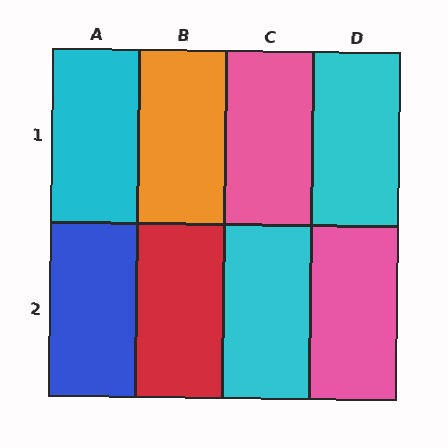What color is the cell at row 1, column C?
Pink.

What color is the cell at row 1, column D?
Cyan.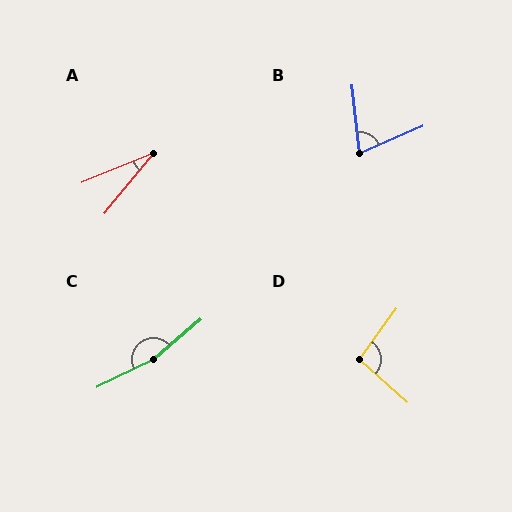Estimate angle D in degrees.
Approximately 95 degrees.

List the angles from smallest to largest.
A (28°), B (73°), D (95°), C (165°).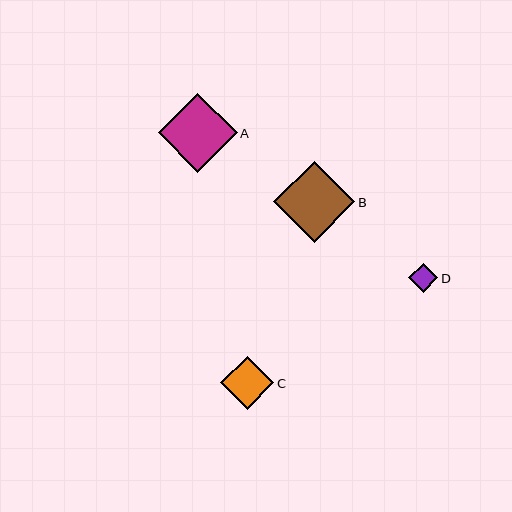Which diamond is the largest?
Diamond B is the largest with a size of approximately 81 pixels.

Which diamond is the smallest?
Diamond D is the smallest with a size of approximately 29 pixels.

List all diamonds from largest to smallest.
From largest to smallest: B, A, C, D.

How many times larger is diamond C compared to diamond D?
Diamond C is approximately 1.8 times the size of diamond D.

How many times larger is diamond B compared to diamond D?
Diamond B is approximately 2.8 times the size of diamond D.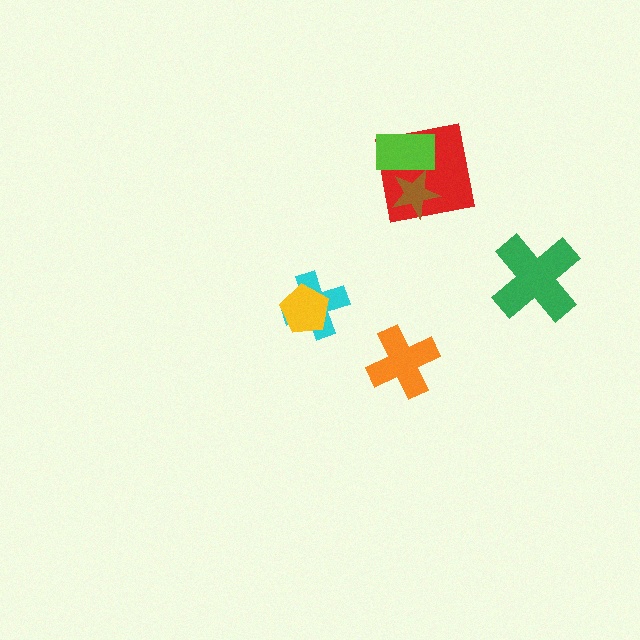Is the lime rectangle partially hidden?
No, no other shape covers it.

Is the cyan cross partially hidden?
Yes, it is partially covered by another shape.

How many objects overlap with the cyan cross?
1 object overlaps with the cyan cross.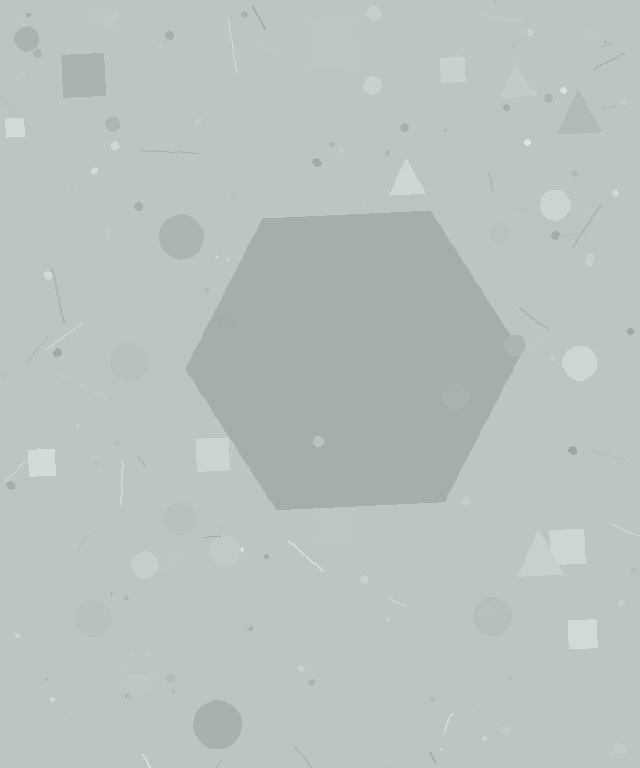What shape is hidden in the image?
A hexagon is hidden in the image.